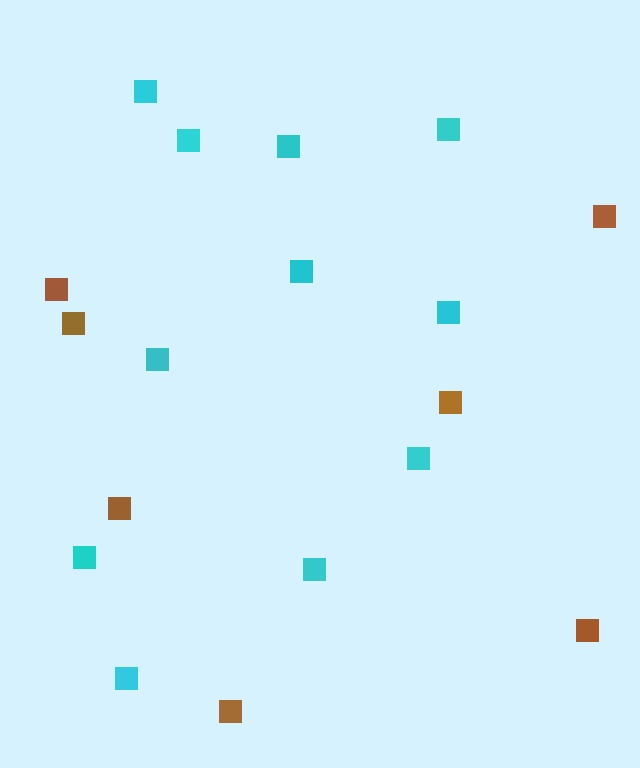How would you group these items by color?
There are 2 groups: one group of brown squares (7) and one group of cyan squares (11).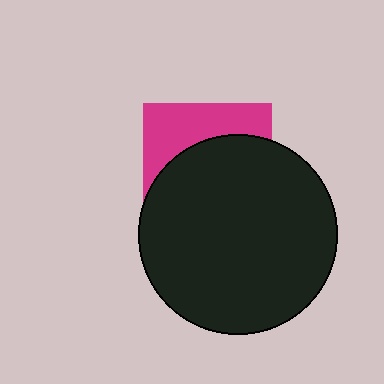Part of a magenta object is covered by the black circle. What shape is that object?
It is a square.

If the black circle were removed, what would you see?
You would see the complete magenta square.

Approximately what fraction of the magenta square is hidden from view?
Roughly 66% of the magenta square is hidden behind the black circle.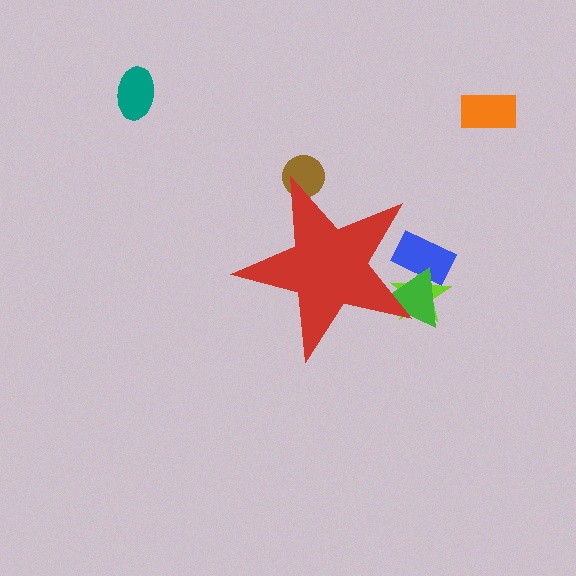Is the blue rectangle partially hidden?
Yes, the blue rectangle is partially hidden behind the red star.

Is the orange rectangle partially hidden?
No, the orange rectangle is fully visible.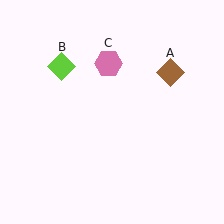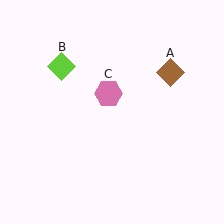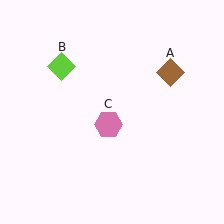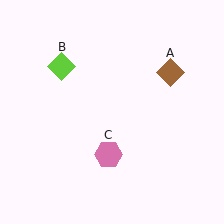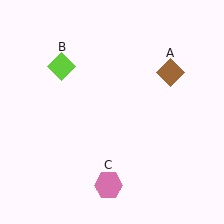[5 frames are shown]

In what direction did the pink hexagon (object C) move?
The pink hexagon (object C) moved down.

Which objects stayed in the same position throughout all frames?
Brown diamond (object A) and lime diamond (object B) remained stationary.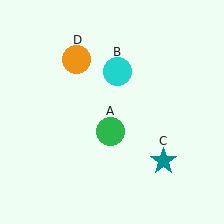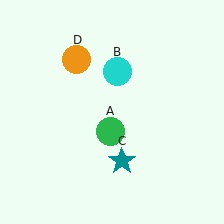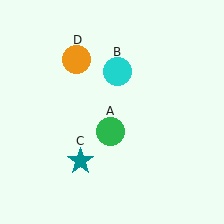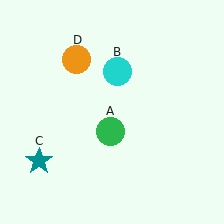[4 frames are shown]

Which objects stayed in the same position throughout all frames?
Green circle (object A) and cyan circle (object B) and orange circle (object D) remained stationary.